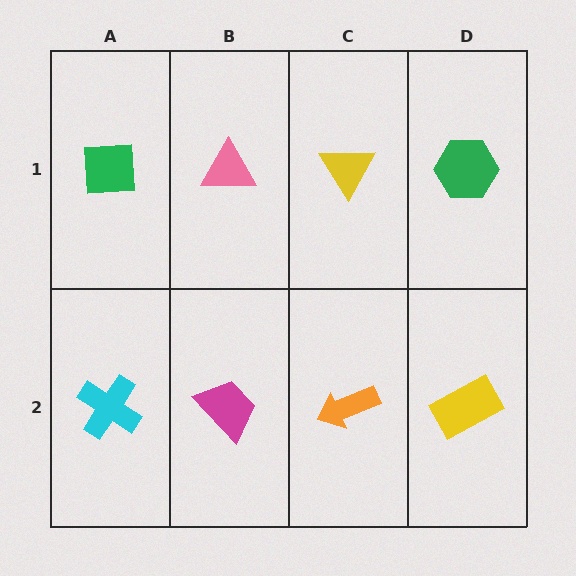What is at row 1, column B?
A pink triangle.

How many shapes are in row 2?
4 shapes.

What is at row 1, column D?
A green hexagon.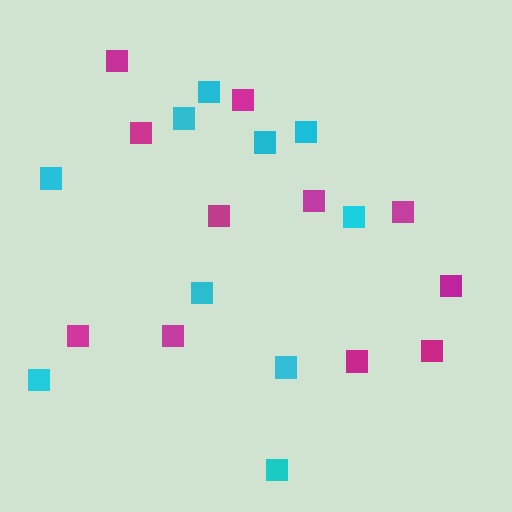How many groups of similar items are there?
There are 2 groups: one group of magenta squares (11) and one group of cyan squares (10).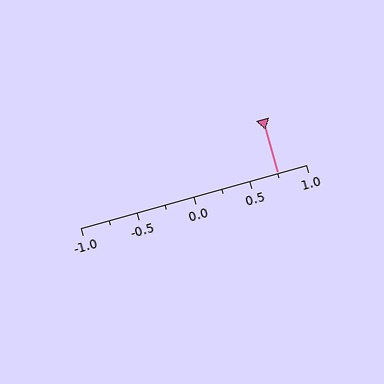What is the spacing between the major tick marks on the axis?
The major ticks are spaced 0.5 apart.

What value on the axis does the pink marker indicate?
The marker indicates approximately 0.75.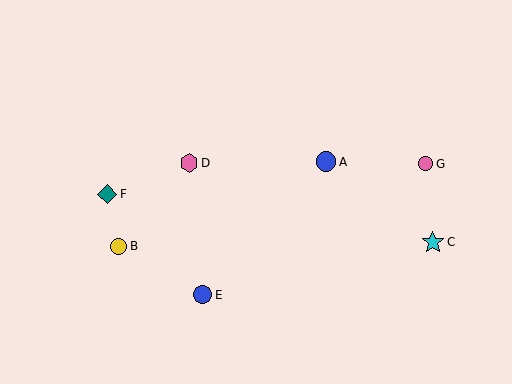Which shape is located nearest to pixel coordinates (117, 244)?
The yellow circle (labeled B) at (119, 246) is nearest to that location.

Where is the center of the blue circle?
The center of the blue circle is at (326, 162).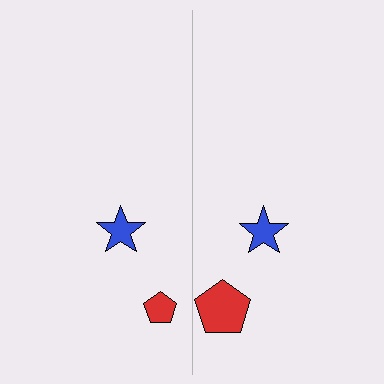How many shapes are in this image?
There are 4 shapes in this image.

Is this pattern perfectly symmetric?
No, the pattern is not perfectly symmetric. The red pentagon on the right side has a different size than its mirror counterpart.